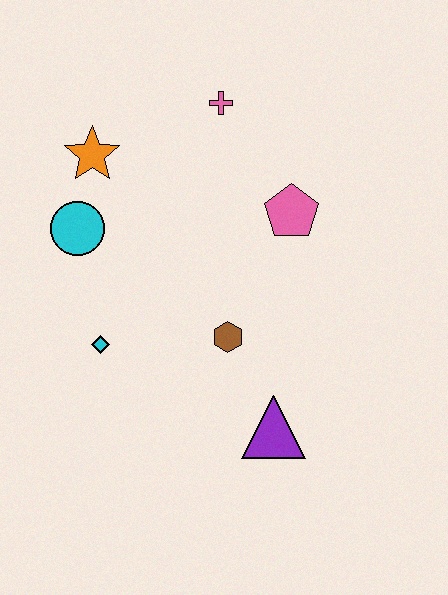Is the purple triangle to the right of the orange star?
Yes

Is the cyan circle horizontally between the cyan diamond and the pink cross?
No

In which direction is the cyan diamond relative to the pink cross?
The cyan diamond is below the pink cross.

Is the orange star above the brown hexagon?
Yes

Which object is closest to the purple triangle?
The brown hexagon is closest to the purple triangle.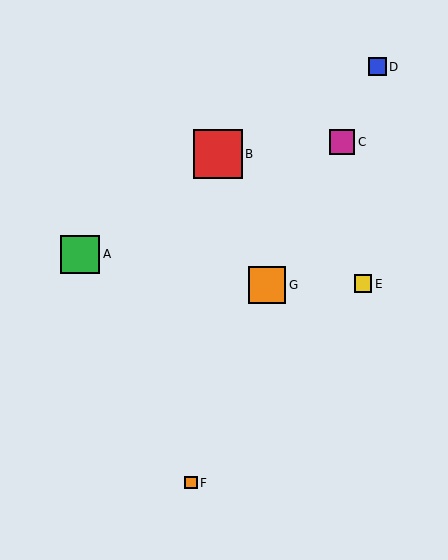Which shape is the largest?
The red square (labeled B) is the largest.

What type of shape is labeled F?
Shape F is an orange square.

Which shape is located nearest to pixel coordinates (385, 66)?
The blue square (labeled D) at (377, 67) is nearest to that location.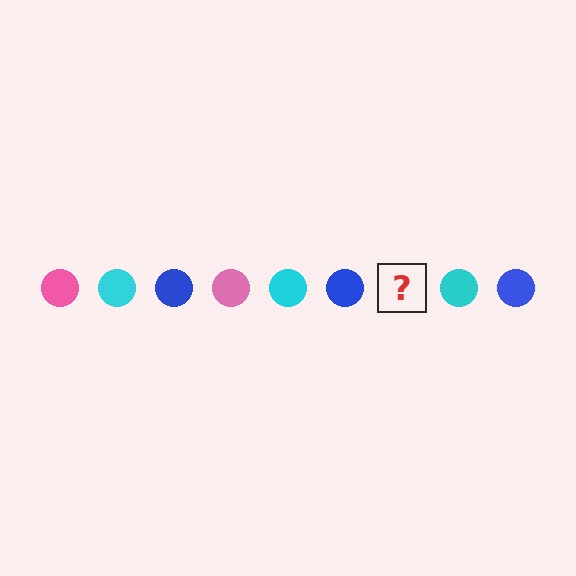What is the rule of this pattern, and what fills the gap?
The rule is that the pattern cycles through pink, cyan, blue circles. The gap should be filled with a pink circle.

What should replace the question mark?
The question mark should be replaced with a pink circle.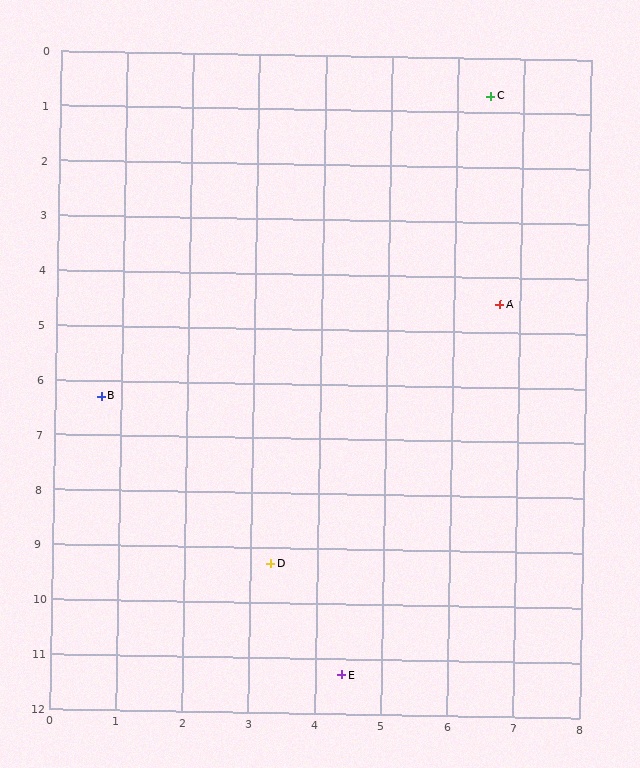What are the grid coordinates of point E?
Point E is at approximately (4.4, 11.3).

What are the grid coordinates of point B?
Point B is at approximately (0.7, 6.3).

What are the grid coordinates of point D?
Point D is at approximately (3.3, 9.3).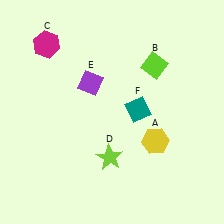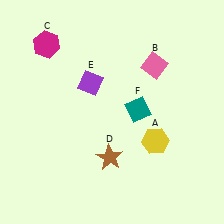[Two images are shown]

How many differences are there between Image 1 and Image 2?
There are 2 differences between the two images.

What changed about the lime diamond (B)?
In Image 1, B is lime. In Image 2, it changed to pink.